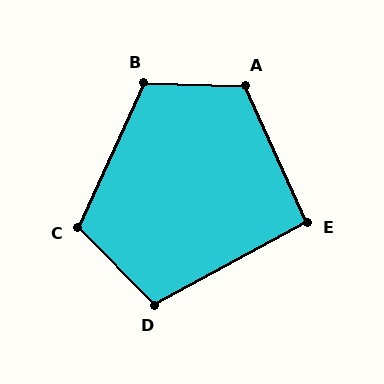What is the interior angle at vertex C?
Approximately 111 degrees (obtuse).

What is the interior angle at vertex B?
Approximately 113 degrees (obtuse).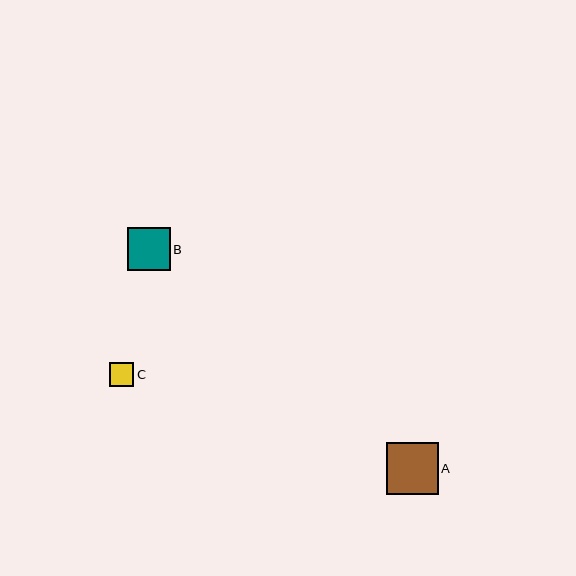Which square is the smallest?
Square C is the smallest with a size of approximately 24 pixels.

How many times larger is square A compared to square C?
Square A is approximately 2.2 times the size of square C.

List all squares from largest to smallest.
From largest to smallest: A, B, C.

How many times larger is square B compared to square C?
Square B is approximately 1.8 times the size of square C.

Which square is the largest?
Square A is the largest with a size of approximately 52 pixels.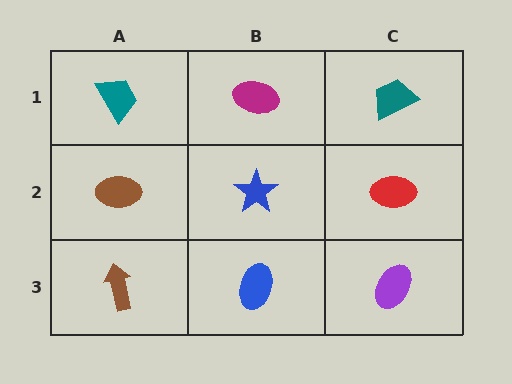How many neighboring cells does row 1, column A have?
2.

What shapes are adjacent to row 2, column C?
A teal trapezoid (row 1, column C), a purple ellipse (row 3, column C), a blue star (row 2, column B).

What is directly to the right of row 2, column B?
A red ellipse.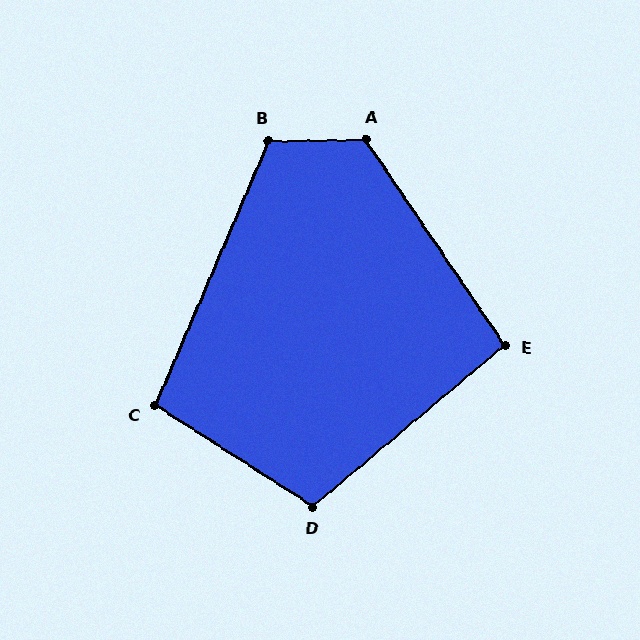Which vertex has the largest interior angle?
A, at approximately 123 degrees.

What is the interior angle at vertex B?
Approximately 114 degrees (obtuse).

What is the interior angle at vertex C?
Approximately 99 degrees (obtuse).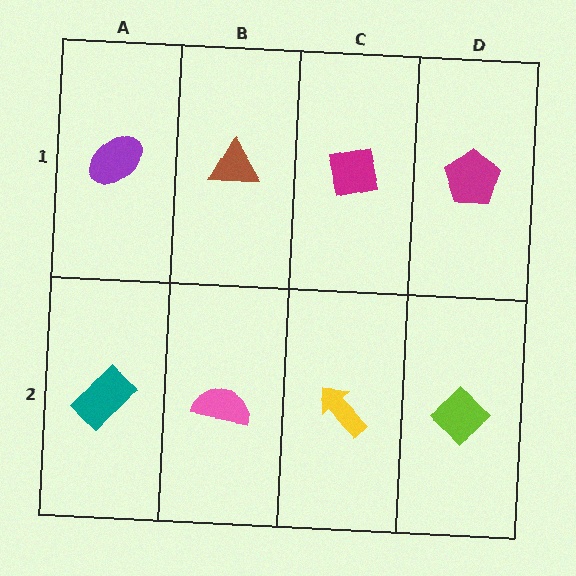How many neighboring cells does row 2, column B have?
3.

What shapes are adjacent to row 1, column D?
A lime diamond (row 2, column D), a magenta square (row 1, column C).